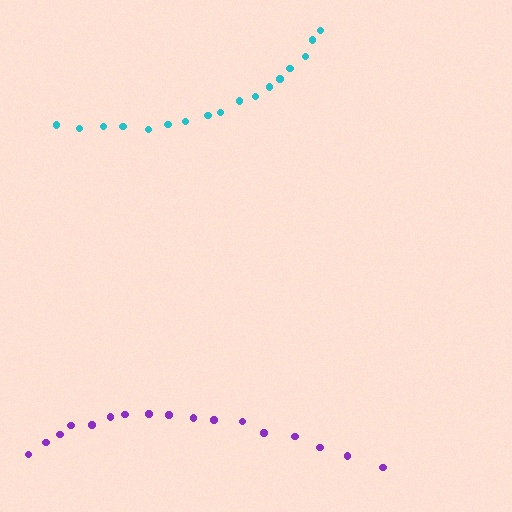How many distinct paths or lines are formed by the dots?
There are 2 distinct paths.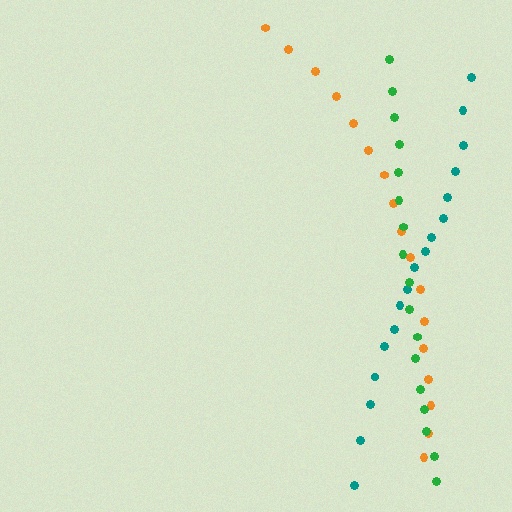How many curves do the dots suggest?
There are 3 distinct paths.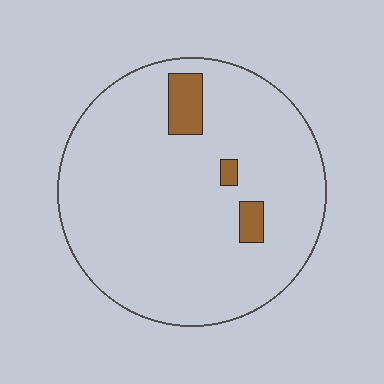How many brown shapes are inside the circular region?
3.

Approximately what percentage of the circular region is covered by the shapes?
Approximately 5%.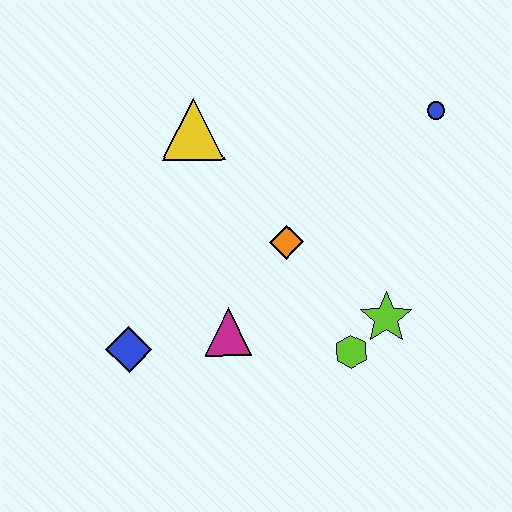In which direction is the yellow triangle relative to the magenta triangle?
The yellow triangle is above the magenta triangle.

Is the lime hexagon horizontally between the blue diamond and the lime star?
Yes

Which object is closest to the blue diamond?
The magenta triangle is closest to the blue diamond.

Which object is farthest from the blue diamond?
The blue circle is farthest from the blue diamond.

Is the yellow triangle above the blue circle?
No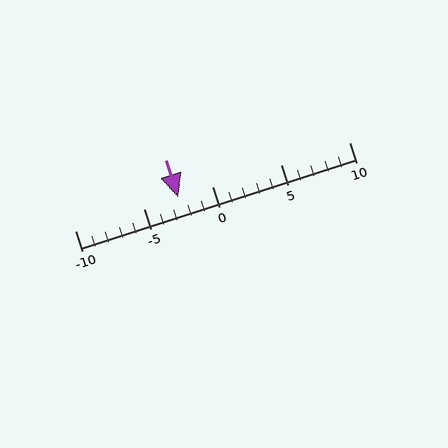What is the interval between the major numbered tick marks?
The major tick marks are spaced 5 units apart.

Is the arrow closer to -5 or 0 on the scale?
The arrow is closer to 0.